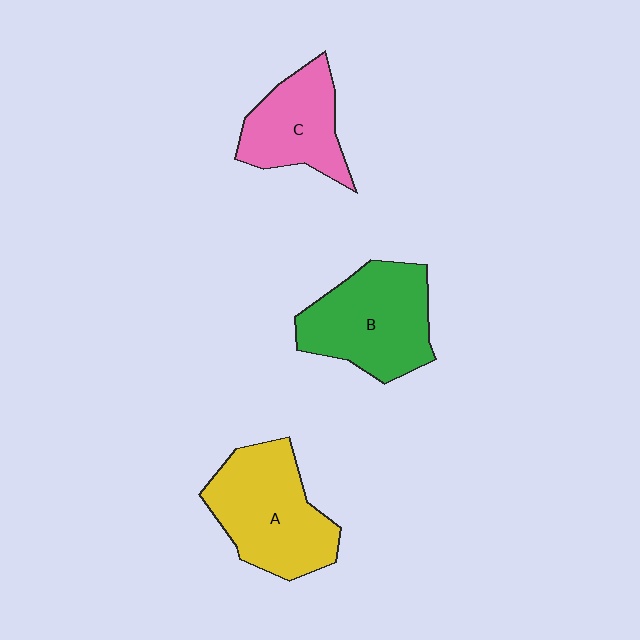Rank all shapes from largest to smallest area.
From largest to smallest: A (yellow), B (green), C (pink).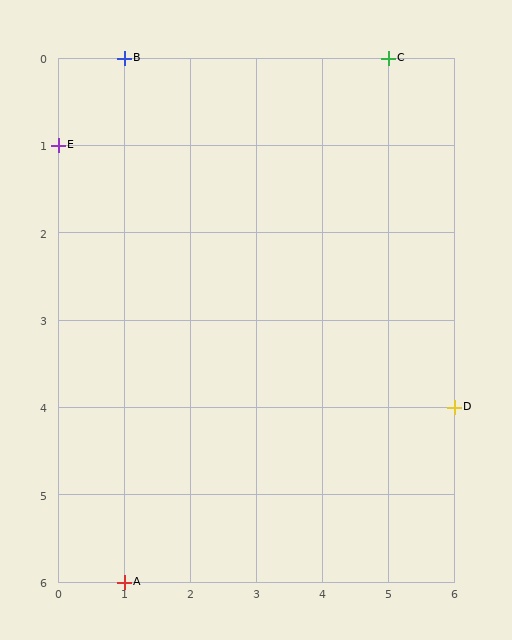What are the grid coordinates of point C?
Point C is at grid coordinates (5, 0).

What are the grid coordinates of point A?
Point A is at grid coordinates (1, 6).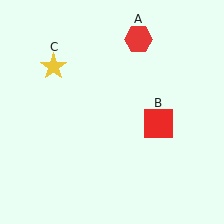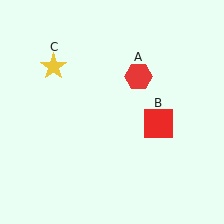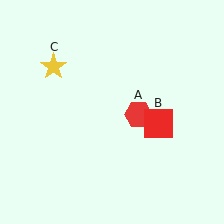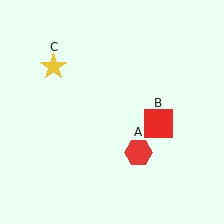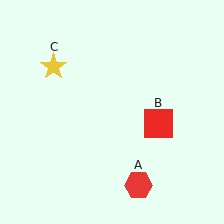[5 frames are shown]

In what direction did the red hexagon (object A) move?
The red hexagon (object A) moved down.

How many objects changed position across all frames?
1 object changed position: red hexagon (object A).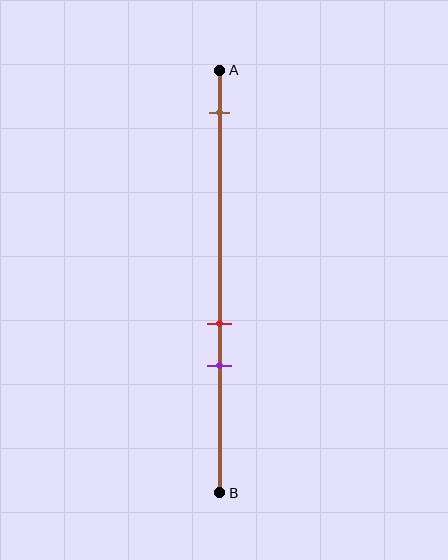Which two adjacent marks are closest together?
The red and purple marks are the closest adjacent pair.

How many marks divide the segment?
There are 3 marks dividing the segment.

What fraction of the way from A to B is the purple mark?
The purple mark is approximately 70% (0.7) of the way from A to B.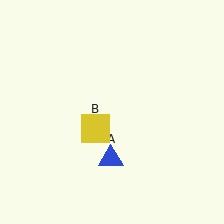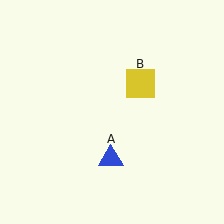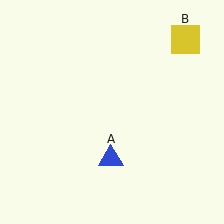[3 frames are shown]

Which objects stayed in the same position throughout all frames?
Blue triangle (object A) remained stationary.